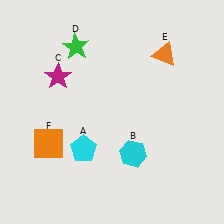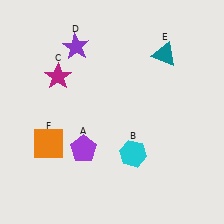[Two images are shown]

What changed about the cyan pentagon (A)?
In Image 1, A is cyan. In Image 2, it changed to purple.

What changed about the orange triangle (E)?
In Image 1, E is orange. In Image 2, it changed to teal.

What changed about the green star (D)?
In Image 1, D is green. In Image 2, it changed to purple.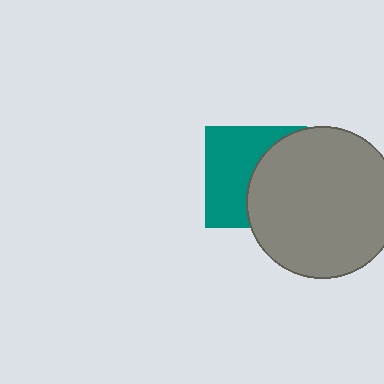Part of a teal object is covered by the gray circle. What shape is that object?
It is a square.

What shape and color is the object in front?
The object in front is a gray circle.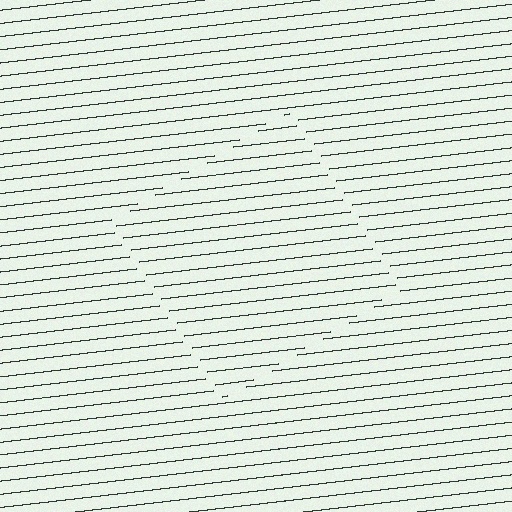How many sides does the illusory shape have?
4 sides — the line-ends trace a square.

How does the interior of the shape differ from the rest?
The interior of the shape contains the same grating, shifted by half a period — the contour is defined by the phase discontinuity where line-ends from the inner and outer gratings abut.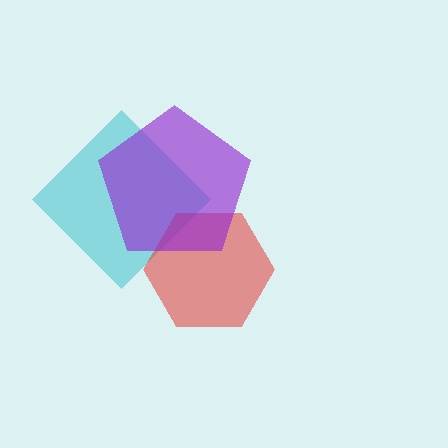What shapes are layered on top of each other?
The layered shapes are: a cyan diamond, a red hexagon, a purple pentagon.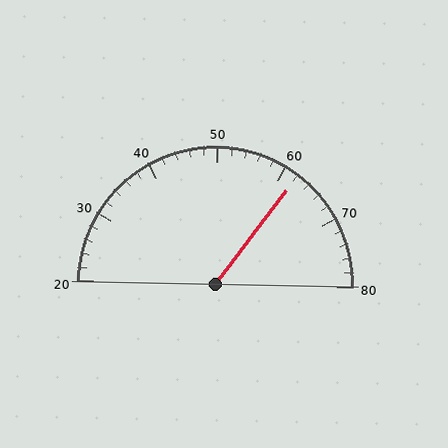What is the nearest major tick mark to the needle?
The nearest major tick mark is 60.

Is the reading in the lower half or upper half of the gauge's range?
The reading is in the upper half of the range (20 to 80).